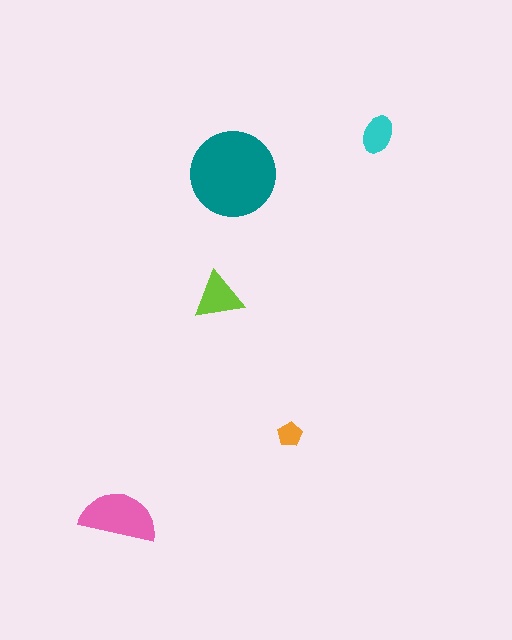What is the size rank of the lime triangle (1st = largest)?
3rd.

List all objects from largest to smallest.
The teal circle, the pink semicircle, the lime triangle, the cyan ellipse, the orange pentagon.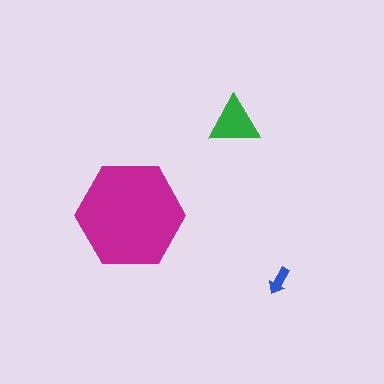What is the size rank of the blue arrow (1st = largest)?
3rd.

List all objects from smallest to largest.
The blue arrow, the green triangle, the magenta hexagon.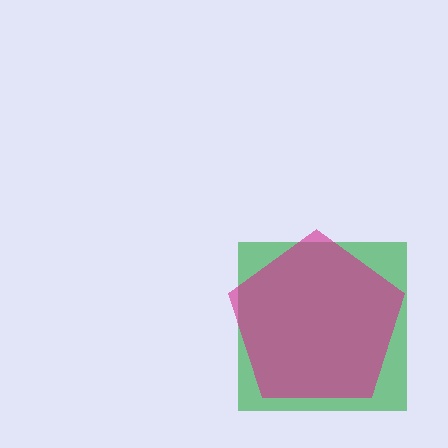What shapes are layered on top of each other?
The layered shapes are: a green square, a magenta pentagon.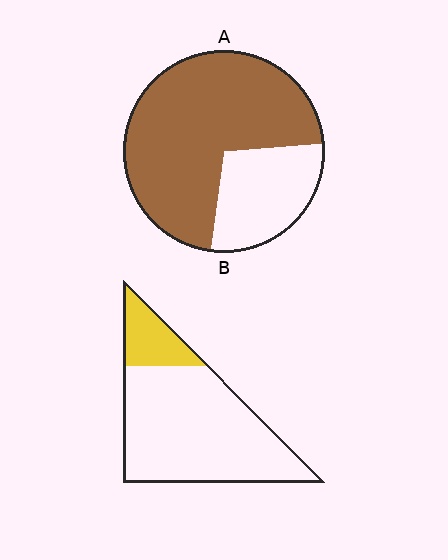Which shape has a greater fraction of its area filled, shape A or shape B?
Shape A.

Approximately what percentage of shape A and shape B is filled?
A is approximately 70% and B is approximately 20%.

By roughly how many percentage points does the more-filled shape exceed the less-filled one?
By roughly 55 percentage points (A over B).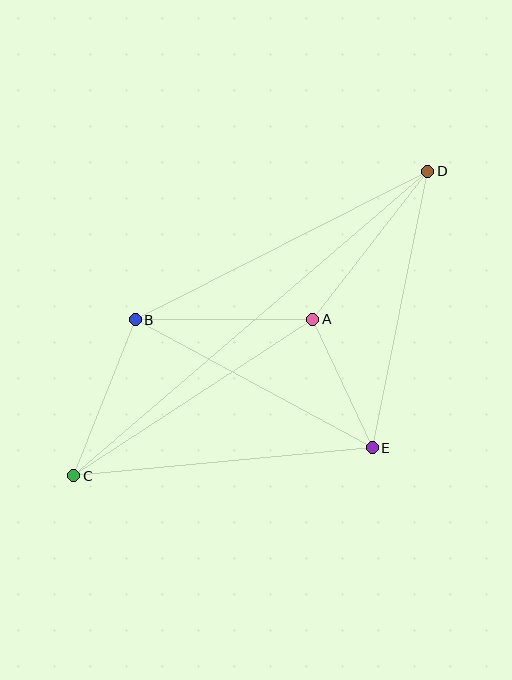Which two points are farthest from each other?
Points C and D are farthest from each other.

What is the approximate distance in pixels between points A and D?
The distance between A and D is approximately 188 pixels.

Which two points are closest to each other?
Points A and E are closest to each other.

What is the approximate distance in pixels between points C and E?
The distance between C and E is approximately 300 pixels.